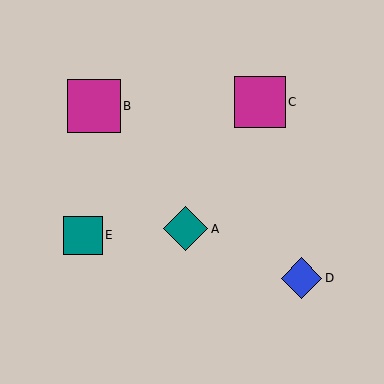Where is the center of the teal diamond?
The center of the teal diamond is at (186, 229).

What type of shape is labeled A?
Shape A is a teal diamond.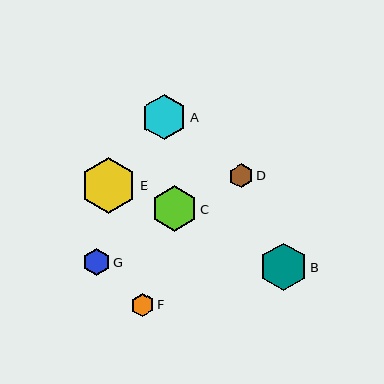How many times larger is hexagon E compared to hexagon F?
Hexagon E is approximately 2.4 times the size of hexagon F.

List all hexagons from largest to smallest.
From largest to smallest: E, B, A, C, G, D, F.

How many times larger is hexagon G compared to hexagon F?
Hexagon G is approximately 1.2 times the size of hexagon F.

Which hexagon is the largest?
Hexagon E is the largest with a size of approximately 56 pixels.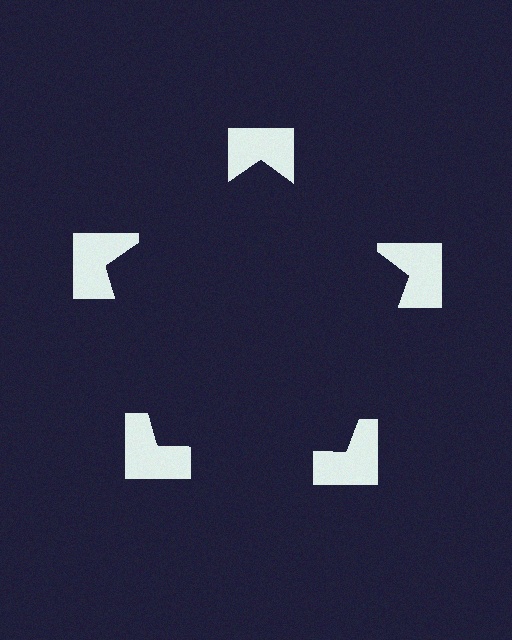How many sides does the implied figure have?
5 sides.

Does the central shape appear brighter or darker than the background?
It typically appears slightly darker than the background, even though no actual brightness change is drawn.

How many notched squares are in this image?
There are 5 — one at each vertex of the illusory pentagon.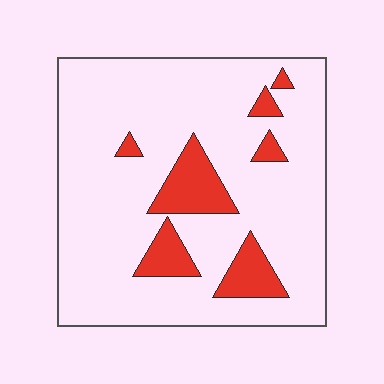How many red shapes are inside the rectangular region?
7.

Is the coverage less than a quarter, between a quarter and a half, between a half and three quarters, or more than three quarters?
Less than a quarter.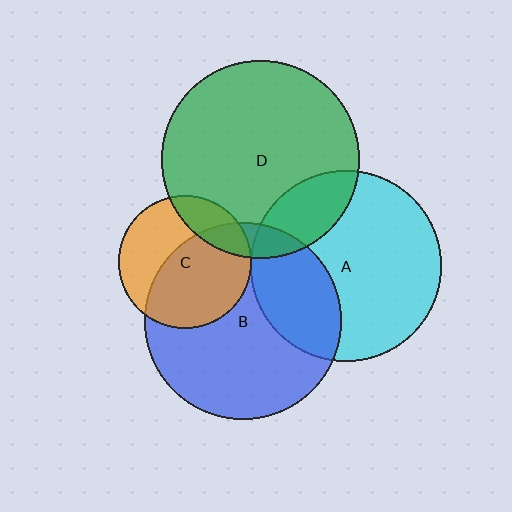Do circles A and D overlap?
Yes.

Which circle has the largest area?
Circle D (green).